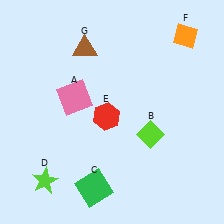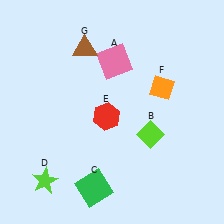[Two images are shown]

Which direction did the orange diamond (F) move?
The orange diamond (F) moved down.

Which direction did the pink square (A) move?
The pink square (A) moved right.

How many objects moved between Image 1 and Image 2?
2 objects moved between the two images.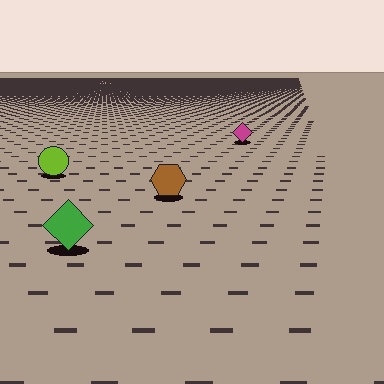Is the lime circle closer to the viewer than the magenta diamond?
Yes. The lime circle is closer — you can tell from the texture gradient: the ground texture is coarser near it.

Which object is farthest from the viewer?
The magenta diamond is farthest from the viewer. It appears smaller and the ground texture around it is denser.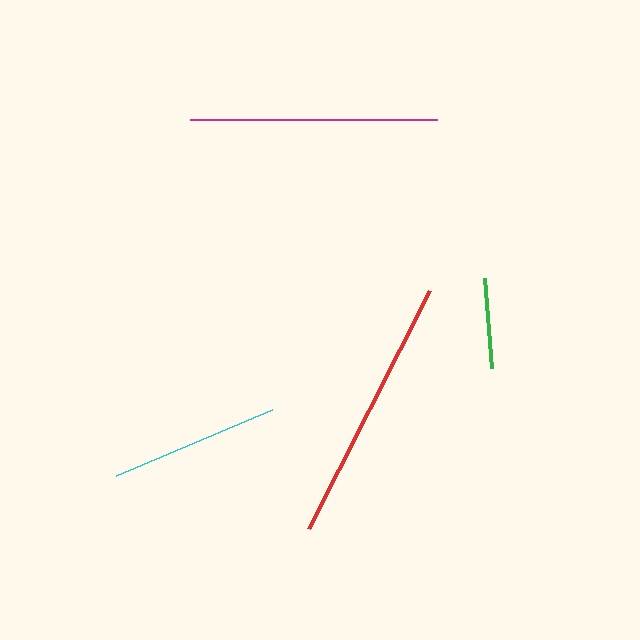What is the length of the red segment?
The red segment is approximately 266 pixels long.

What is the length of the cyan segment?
The cyan segment is approximately 169 pixels long.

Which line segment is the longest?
The red line is the longest at approximately 266 pixels.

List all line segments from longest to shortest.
From longest to shortest: red, magenta, cyan, green.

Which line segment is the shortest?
The green line is the shortest at approximately 90 pixels.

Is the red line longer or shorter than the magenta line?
The red line is longer than the magenta line.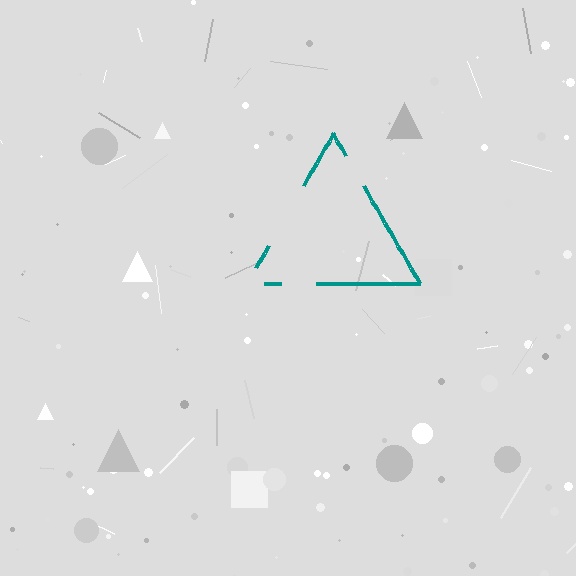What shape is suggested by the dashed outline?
The dashed outline suggests a triangle.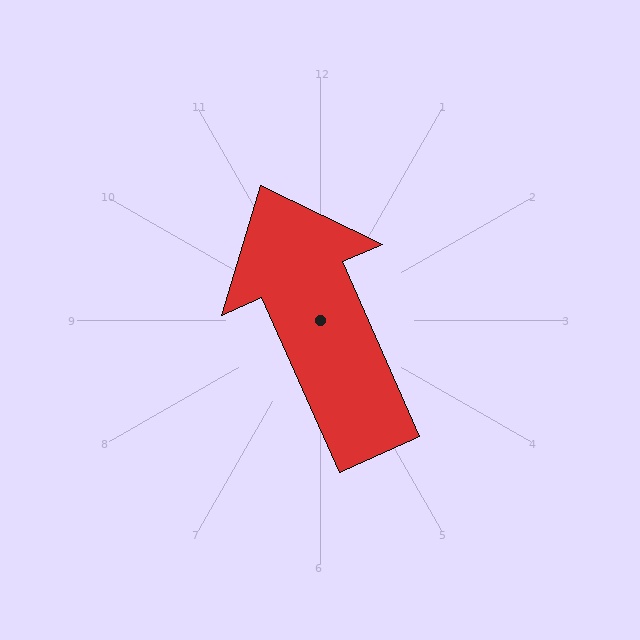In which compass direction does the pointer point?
Northwest.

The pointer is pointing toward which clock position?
Roughly 11 o'clock.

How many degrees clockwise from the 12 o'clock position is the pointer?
Approximately 336 degrees.